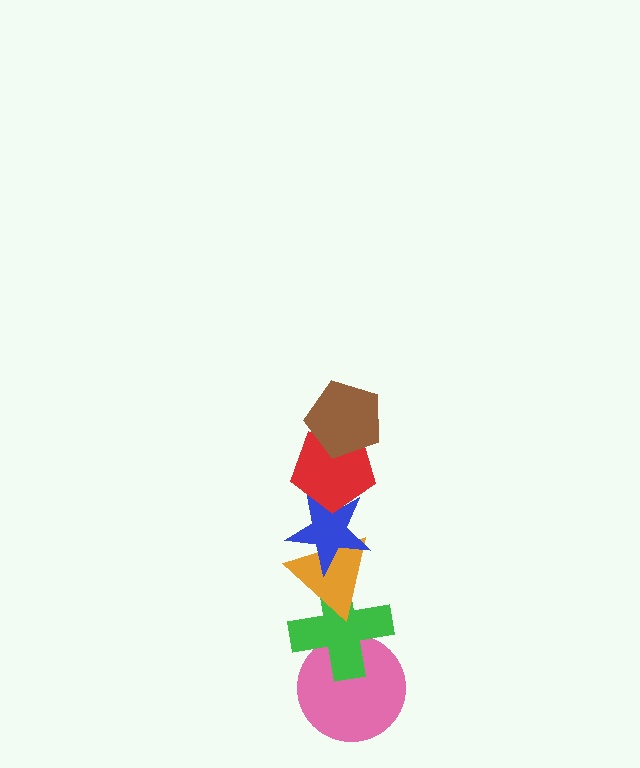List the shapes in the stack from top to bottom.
From top to bottom: the brown pentagon, the red pentagon, the blue star, the orange triangle, the green cross, the pink circle.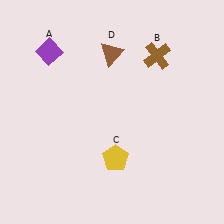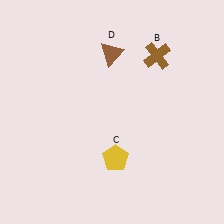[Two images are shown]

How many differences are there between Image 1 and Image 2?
There is 1 difference between the two images.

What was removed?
The purple diamond (A) was removed in Image 2.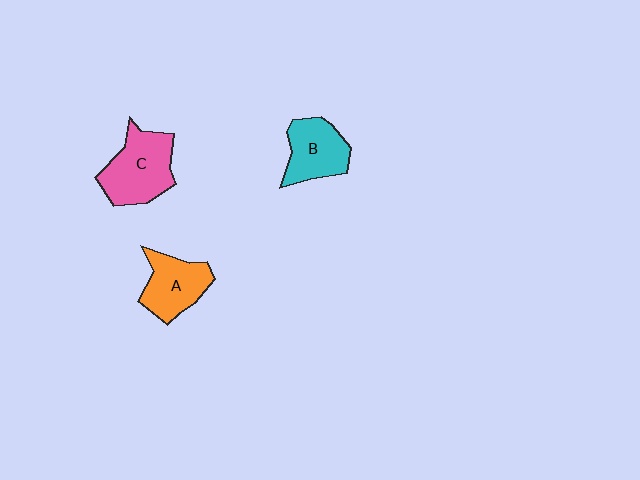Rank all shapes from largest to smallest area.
From largest to smallest: C (pink), A (orange), B (cyan).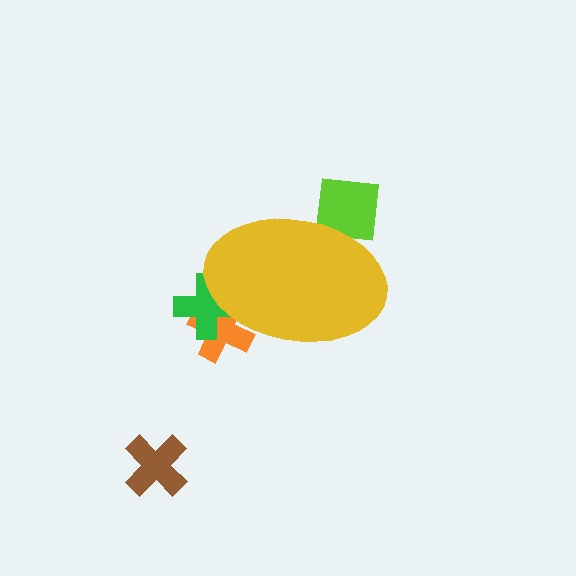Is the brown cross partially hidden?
No, the brown cross is fully visible.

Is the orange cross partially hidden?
Yes, the orange cross is partially hidden behind the yellow ellipse.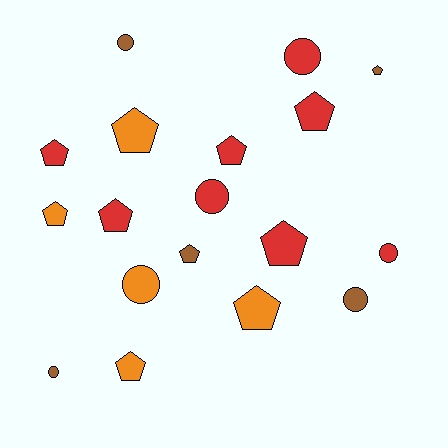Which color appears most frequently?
Red, with 8 objects.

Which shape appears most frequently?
Pentagon, with 11 objects.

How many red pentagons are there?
There are 5 red pentagons.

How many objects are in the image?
There are 18 objects.